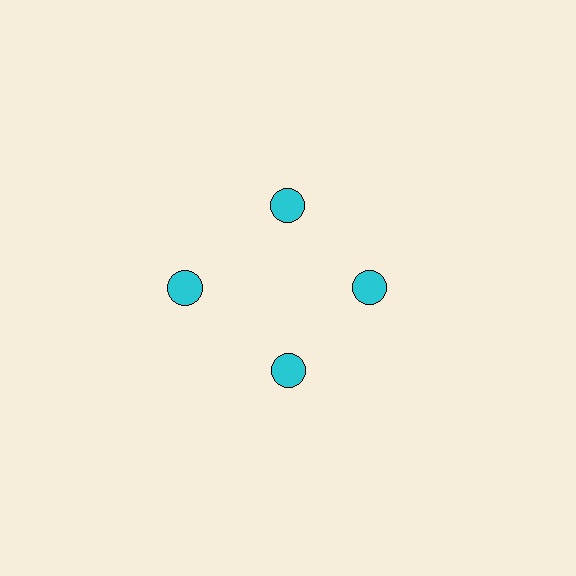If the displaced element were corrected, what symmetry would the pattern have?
It would have 4-fold rotational symmetry — the pattern would map onto itself every 90 degrees.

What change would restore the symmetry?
The symmetry would be restored by moving it inward, back onto the ring so that all 4 circles sit at equal angles and equal distance from the center.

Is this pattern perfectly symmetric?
No. The 4 cyan circles are arranged in a ring, but one element near the 9 o'clock position is pushed outward from the center, breaking the 4-fold rotational symmetry.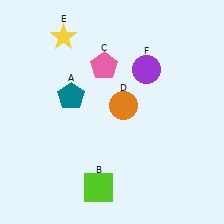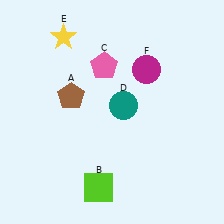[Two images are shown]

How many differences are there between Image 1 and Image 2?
There are 3 differences between the two images.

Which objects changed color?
A changed from teal to brown. D changed from orange to teal. F changed from purple to magenta.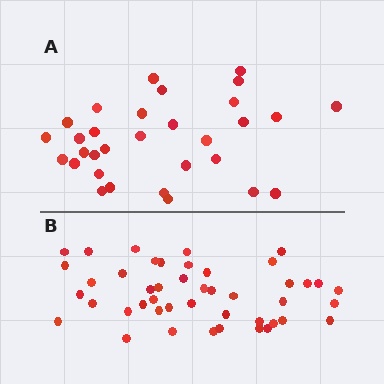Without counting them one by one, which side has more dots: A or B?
Region B (the bottom region) has more dots.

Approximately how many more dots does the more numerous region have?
Region B has approximately 15 more dots than region A.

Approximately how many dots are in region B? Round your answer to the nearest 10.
About 40 dots. (The exact count is 45, which rounds to 40.)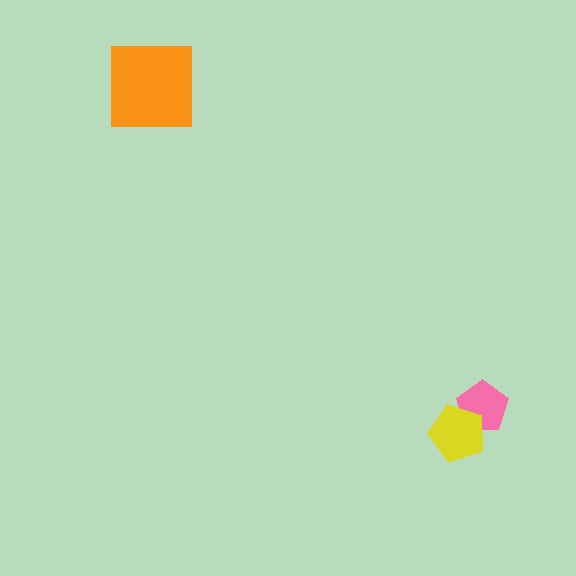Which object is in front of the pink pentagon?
The yellow pentagon is in front of the pink pentagon.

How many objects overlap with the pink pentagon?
1 object overlaps with the pink pentagon.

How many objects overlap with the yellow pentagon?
1 object overlaps with the yellow pentagon.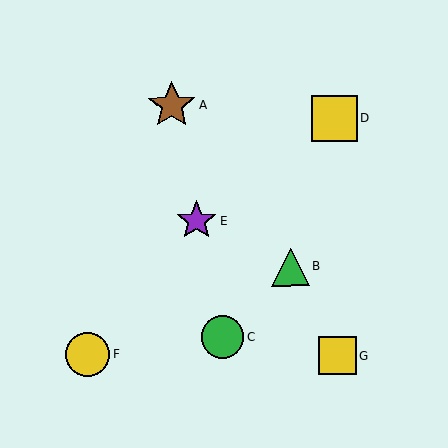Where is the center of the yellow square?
The center of the yellow square is at (338, 356).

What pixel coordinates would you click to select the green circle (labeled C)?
Click at (223, 337) to select the green circle C.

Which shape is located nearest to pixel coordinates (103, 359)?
The yellow circle (labeled F) at (88, 354) is nearest to that location.